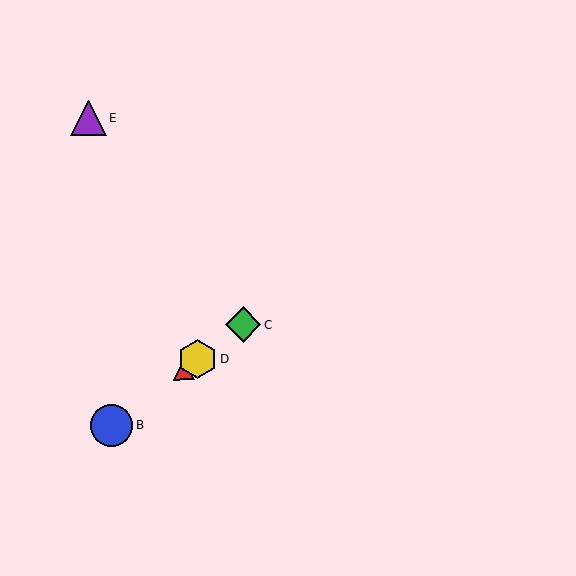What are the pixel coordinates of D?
Object D is at (198, 359).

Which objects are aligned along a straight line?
Objects A, B, C, D are aligned along a straight line.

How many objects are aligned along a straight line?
4 objects (A, B, C, D) are aligned along a straight line.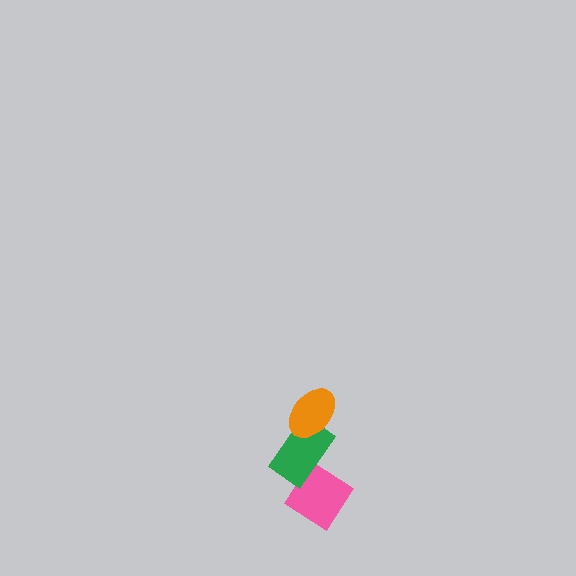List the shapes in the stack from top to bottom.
From top to bottom: the orange ellipse, the green rectangle, the pink diamond.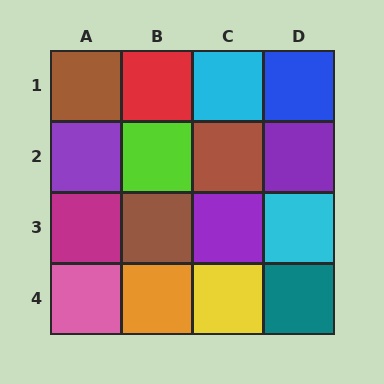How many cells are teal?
1 cell is teal.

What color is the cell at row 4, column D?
Teal.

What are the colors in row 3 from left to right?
Magenta, brown, purple, cyan.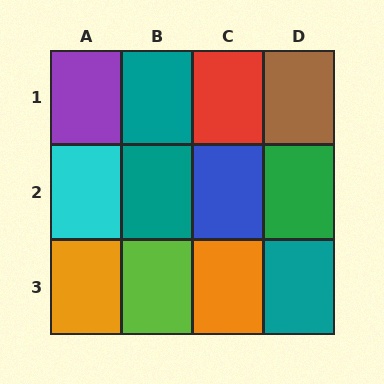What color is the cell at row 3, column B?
Lime.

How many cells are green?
1 cell is green.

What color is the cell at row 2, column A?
Cyan.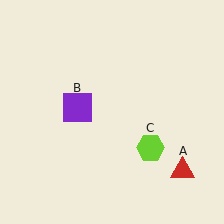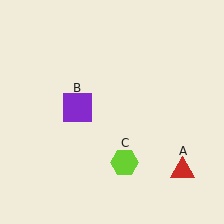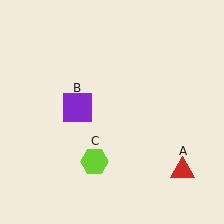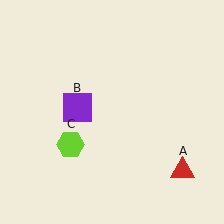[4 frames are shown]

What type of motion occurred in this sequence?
The lime hexagon (object C) rotated clockwise around the center of the scene.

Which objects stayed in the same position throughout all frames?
Red triangle (object A) and purple square (object B) remained stationary.